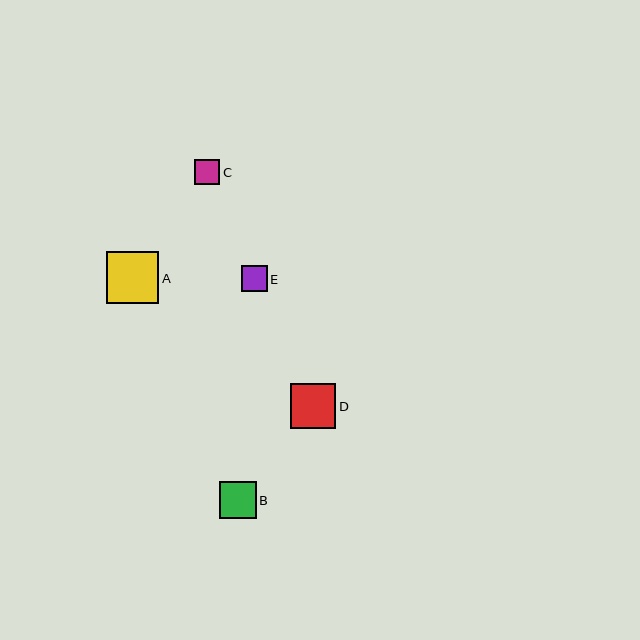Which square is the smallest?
Square C is the smallest with a size of approximately 25 pixels.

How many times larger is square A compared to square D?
Square A is approximately 1.1 times the size of square D.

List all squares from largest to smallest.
From largest to smallest: A, D, B, E, C.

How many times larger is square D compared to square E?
Square D is approximately 1.8 times the size of square E.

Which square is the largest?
Square A is the largest with a size of approximately 52 pixels.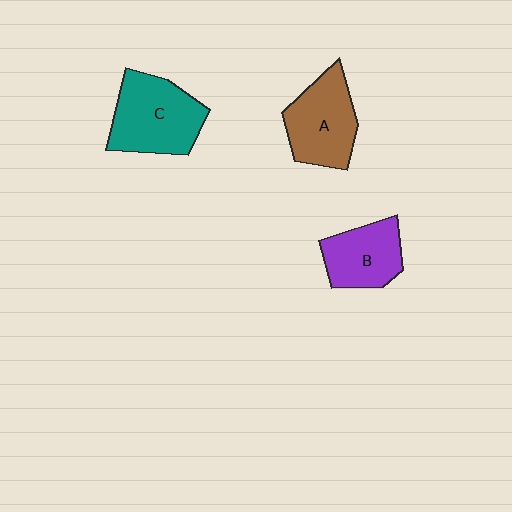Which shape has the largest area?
Shape C (teal).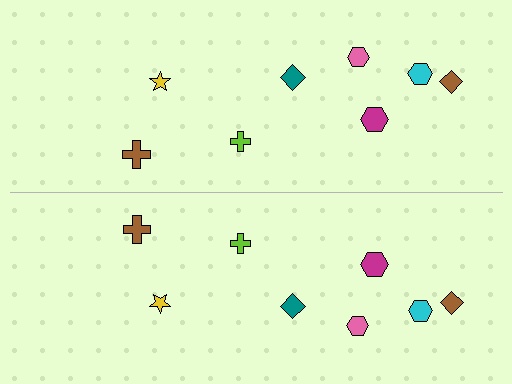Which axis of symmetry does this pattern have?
The pattern has a horizontal axis of symmetry running through the center of the image.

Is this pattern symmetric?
Yes, this pattern has bilateral (reflection) symmetry.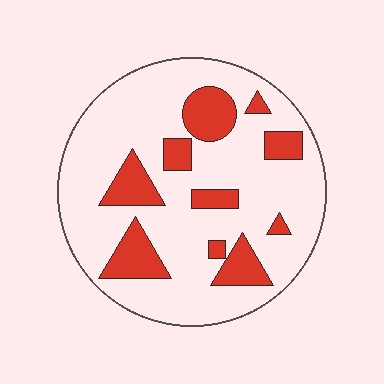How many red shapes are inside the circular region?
10.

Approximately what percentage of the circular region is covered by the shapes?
Approximately 20%.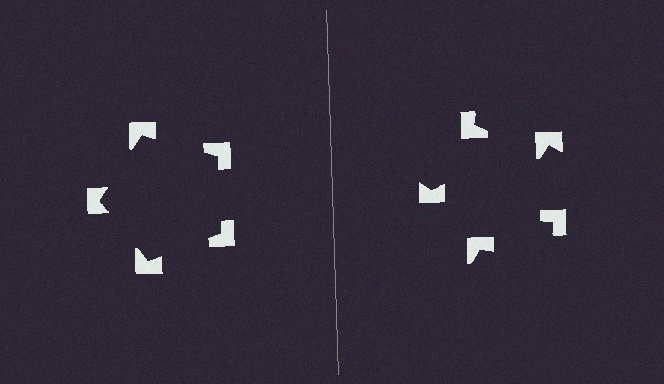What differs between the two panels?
The notched squares are positioned identically on both sides; only the wedge orientations differ. On the left they align to a pentagon; on the right they are misaligned.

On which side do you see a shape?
An illusory pentagon appears on the left side. On the right side the wedge cuts are rotated, so no coherent shape forms.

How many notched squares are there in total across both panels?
10 — 5 on each side.